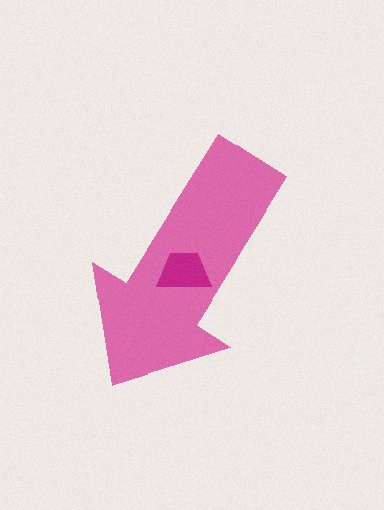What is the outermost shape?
The pink arrow.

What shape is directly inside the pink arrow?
The magenta trapezoid.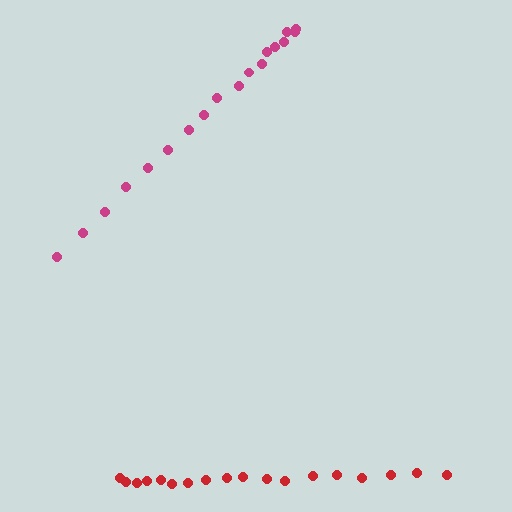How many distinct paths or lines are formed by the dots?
There are 2 distinct paths.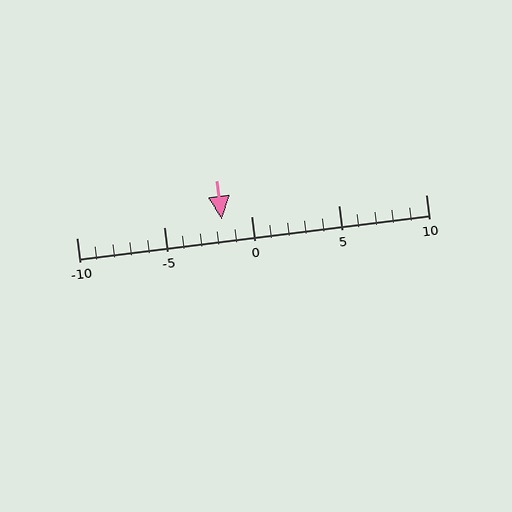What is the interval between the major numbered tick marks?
The major tick marks are spaced 5 units apart.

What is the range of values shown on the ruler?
The ruler shows values from -10 to 10.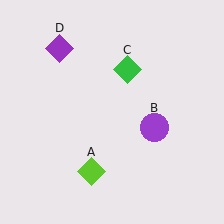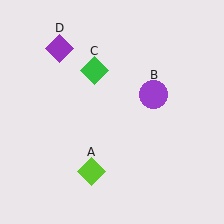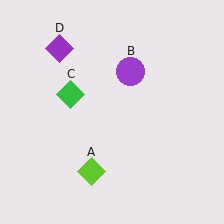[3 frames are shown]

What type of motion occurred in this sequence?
The purple circle (object B), green diamond (object C) rotated counterclockwise around the center of the scene.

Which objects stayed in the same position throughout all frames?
Lime diamond (object A) and purple diamond (object D) remained stationary.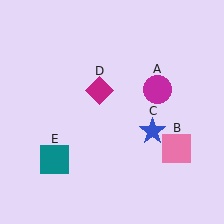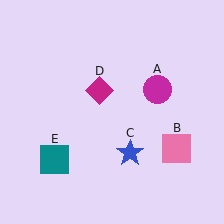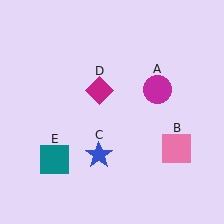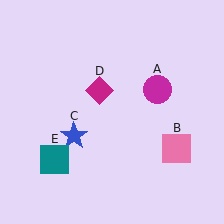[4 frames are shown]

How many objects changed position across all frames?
1 object changed position: blue star (object C).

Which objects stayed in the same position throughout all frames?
Magenta circle (object A) and pink square (object B) and magenta diamond (object D) and teal square (object E) remained stationary.